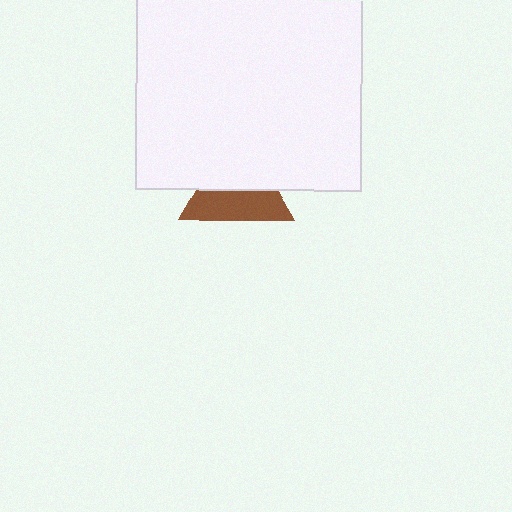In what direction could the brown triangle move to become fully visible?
The brown triangle could move down. That would shift it out from behind the white square entirely.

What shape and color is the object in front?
The object in front is a white square.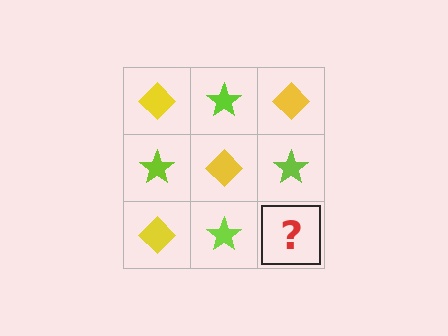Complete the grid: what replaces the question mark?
The question mark should be replaced with a yellow diamond.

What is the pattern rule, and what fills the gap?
The rule is that it alternates yellow diamond and lime star in a checkerboard pattern. The gap should be filled with a yellow diamond.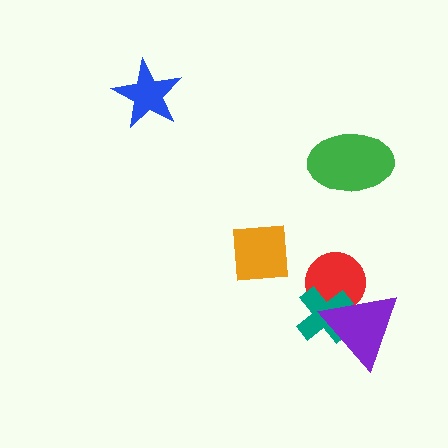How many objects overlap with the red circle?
2 objects overlap with the red circle.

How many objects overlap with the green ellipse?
0 objects overlap with the green ellipse.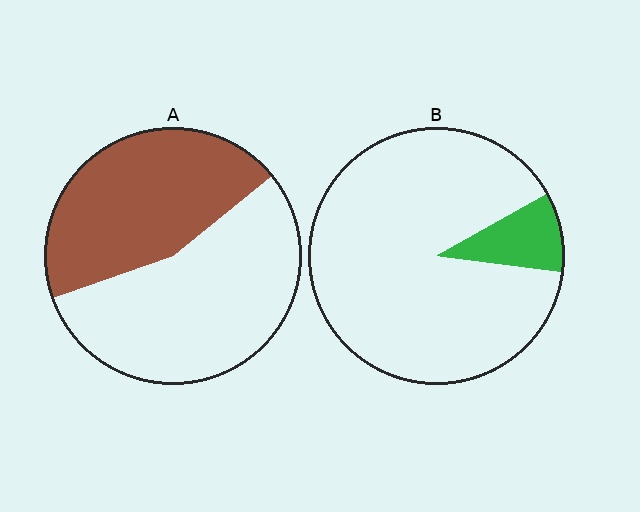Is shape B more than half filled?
No.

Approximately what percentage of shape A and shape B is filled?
A is approximately 45% and B is approximately 10%.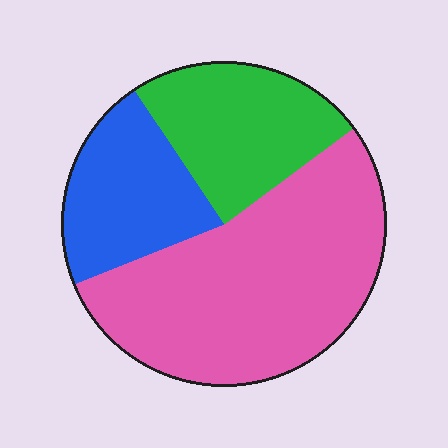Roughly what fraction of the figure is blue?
Blue takes up about one fifth (1/5) of the figure.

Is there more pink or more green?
Pink.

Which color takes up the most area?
Pink, at roughly 55%.